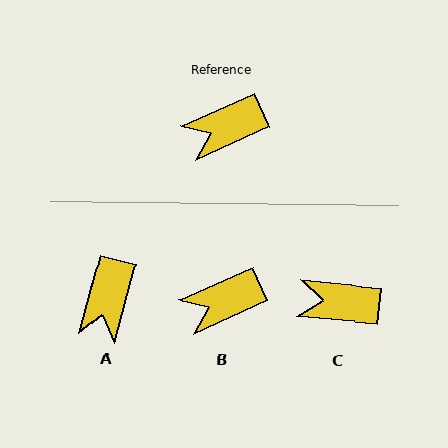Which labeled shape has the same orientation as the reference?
B.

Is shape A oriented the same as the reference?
No, it is off by about 51 degrees.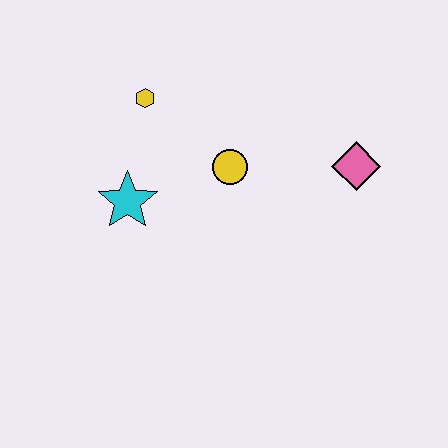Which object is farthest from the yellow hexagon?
The pink diamond is farthest from the yellow hexagon.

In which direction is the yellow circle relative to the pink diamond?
The yellow circle is to the left of the pink diamond.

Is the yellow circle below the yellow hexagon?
Yes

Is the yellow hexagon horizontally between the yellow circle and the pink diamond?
No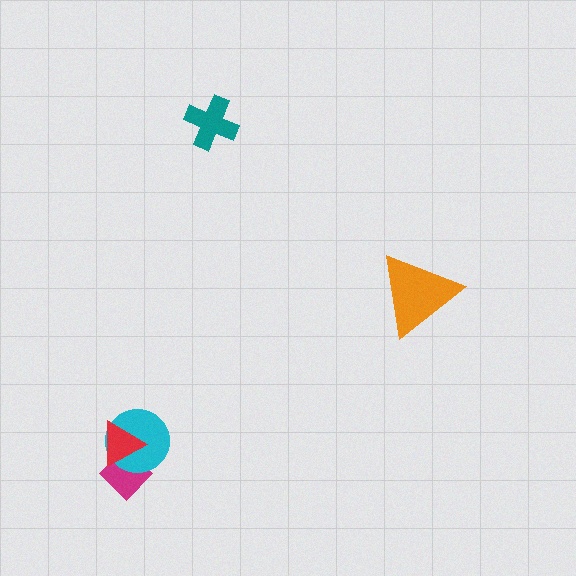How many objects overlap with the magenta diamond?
2 objects overlap with the magenta diamond.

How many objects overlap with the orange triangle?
0 objects overlap with the orange triangle.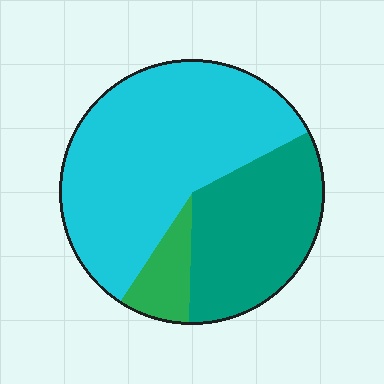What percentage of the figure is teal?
Teal takes up about one third (1/3) of the figure.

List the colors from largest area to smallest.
From largest to smallest: cyan, teal, green.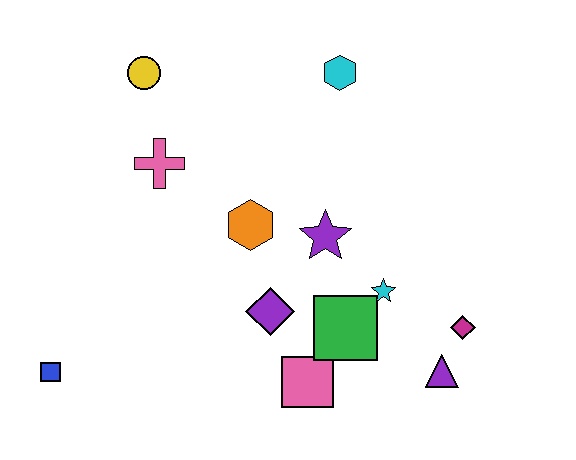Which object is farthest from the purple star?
The blue square is farthest from the purple star.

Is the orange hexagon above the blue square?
Yes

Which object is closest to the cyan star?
The green square is closest to the cyan star.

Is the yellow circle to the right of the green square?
No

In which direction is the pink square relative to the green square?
The pink square is below the green square.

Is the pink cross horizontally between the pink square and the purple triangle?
No